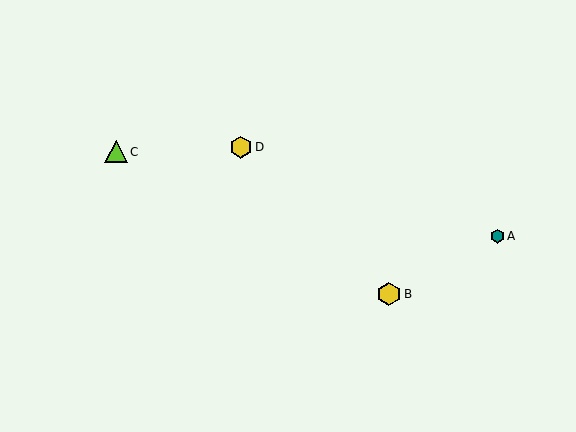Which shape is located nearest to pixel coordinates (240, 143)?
The yellow hexagon (labeled D) at (241, 147) is nearest to that location.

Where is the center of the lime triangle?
The center of the lime triangle is at (116, 152).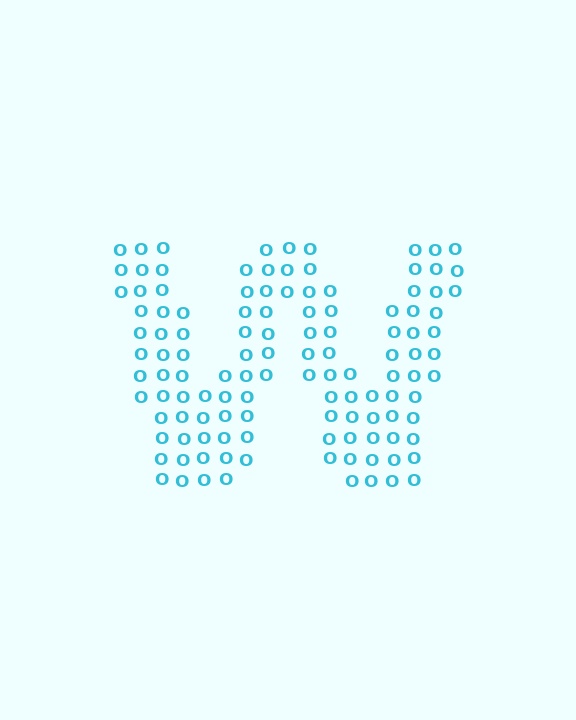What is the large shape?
The large shape is the letter W.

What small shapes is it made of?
It is made of small letter O's.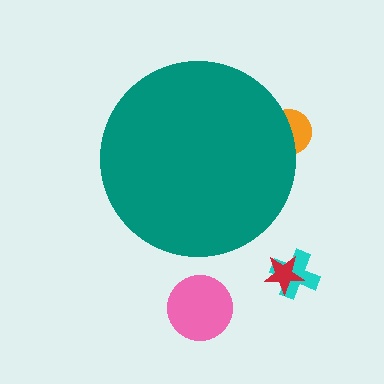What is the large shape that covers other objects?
A teal circle.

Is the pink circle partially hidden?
No, the pink circle is fully visible.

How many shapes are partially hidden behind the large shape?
1 shape is partially hidden.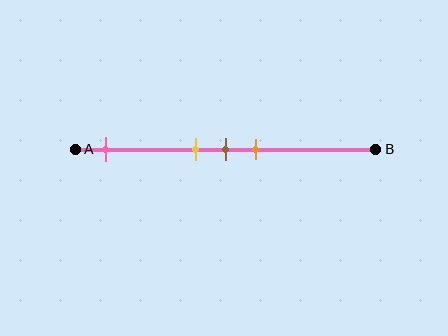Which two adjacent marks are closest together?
The yellow and brown marks are the closest adjacent pair.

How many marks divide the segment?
There are 4 marks dividing the segment.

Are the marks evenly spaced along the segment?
No, the marks are not evenly spaced.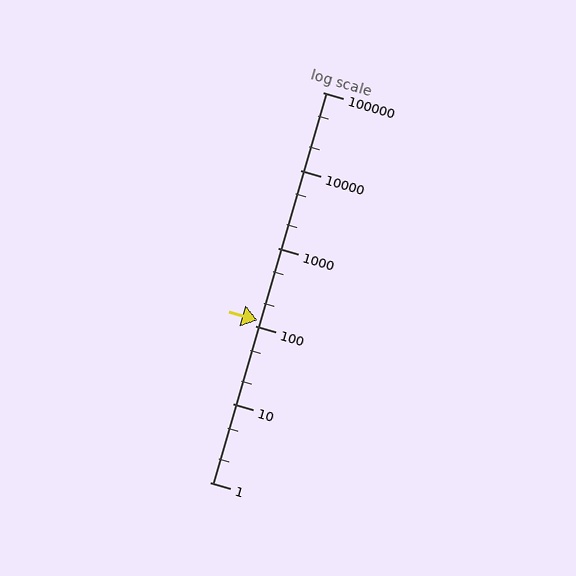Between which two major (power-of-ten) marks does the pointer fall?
The pointer is between 100 and 1000.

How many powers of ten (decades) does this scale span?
The scale spans 5 decades, from 1 to 100000.